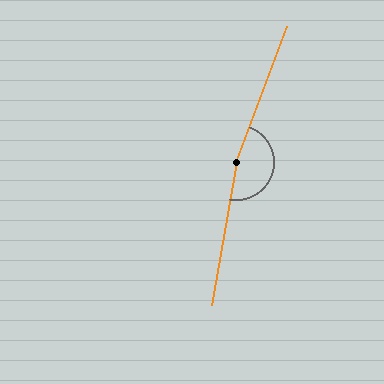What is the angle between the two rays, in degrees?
Approximately 170 degrees.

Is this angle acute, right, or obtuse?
It is obtuse.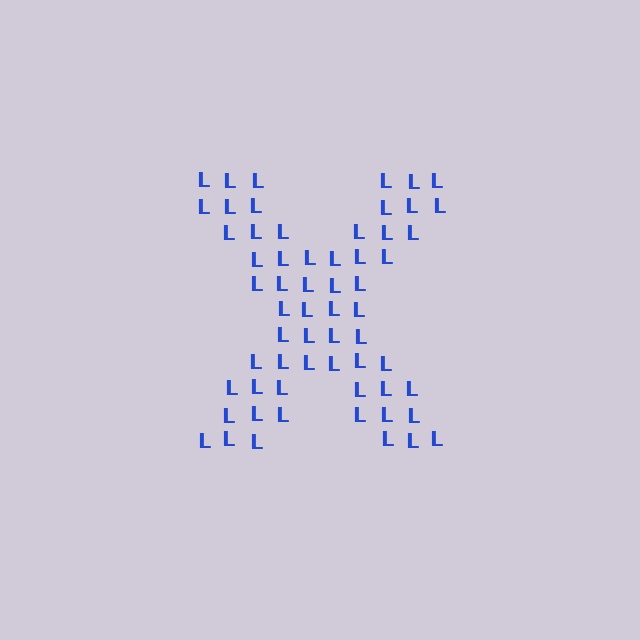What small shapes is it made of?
It is made of small letter L's.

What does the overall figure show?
The overall figure shows the letter X.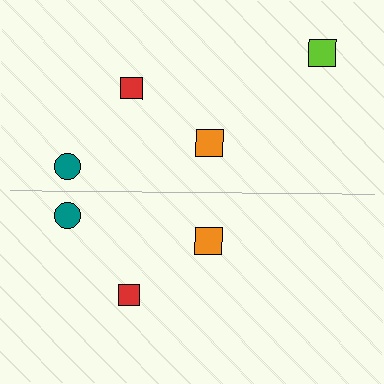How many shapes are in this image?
There are 7 shapes in this image.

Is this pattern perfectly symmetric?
No, the pattern is not perfectly symmetric. A lime square is missing from the bottom side.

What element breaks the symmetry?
A lime square is missing from the bottom side.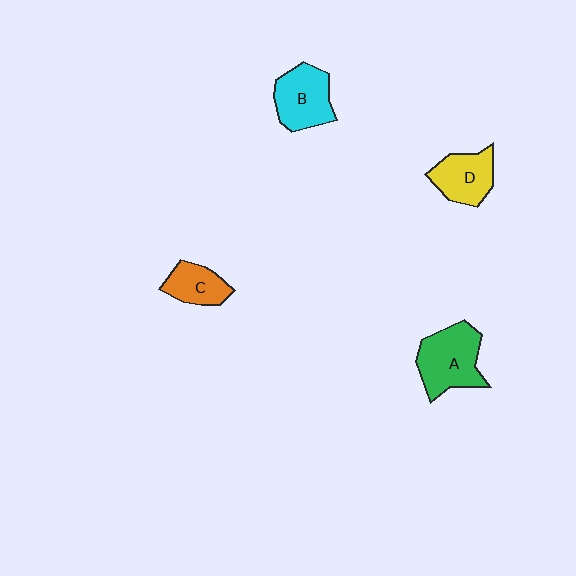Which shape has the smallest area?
Shape C (orange).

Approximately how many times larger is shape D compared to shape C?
Approximately 1.3 times.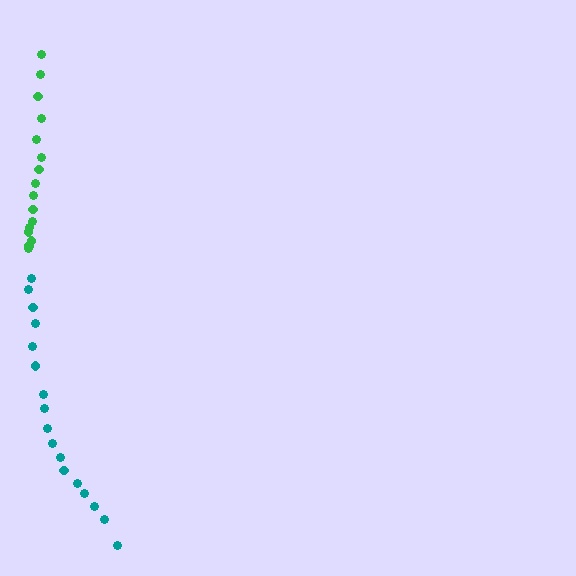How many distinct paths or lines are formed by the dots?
There are 2 distinct paths.